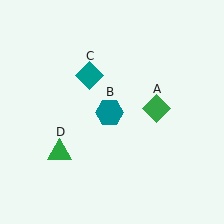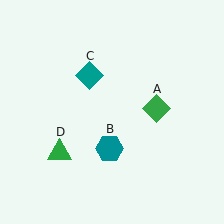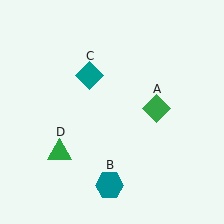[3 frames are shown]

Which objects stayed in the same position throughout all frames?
Green diamond (object A) and teal diamond (object C) and green triangle (object D) remained stationary.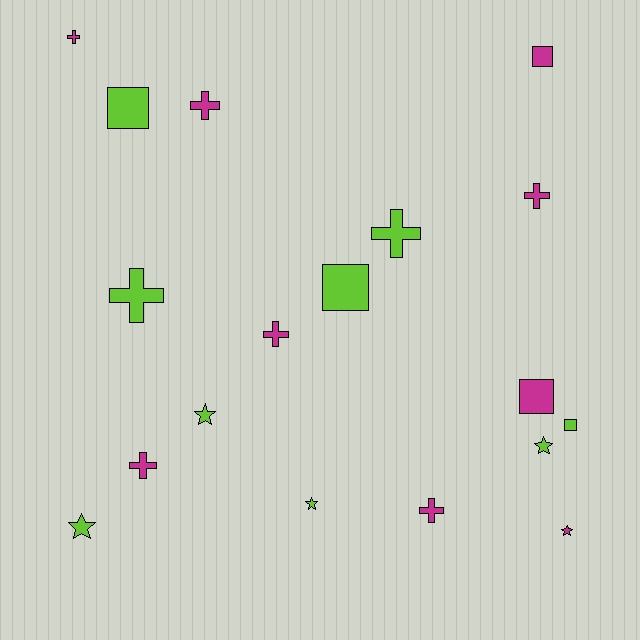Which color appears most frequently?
Lime, with 9 objects.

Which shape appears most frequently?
Cross, with 8 objects.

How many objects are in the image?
There are 18 objects.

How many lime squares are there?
There are 3 lime squares.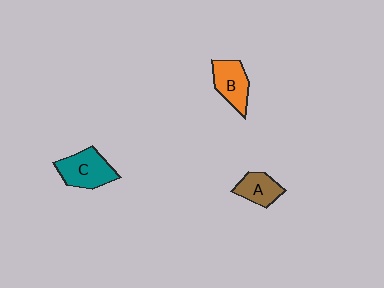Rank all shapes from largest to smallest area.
From largest to smallest: C (teal), B (orange), A (brown).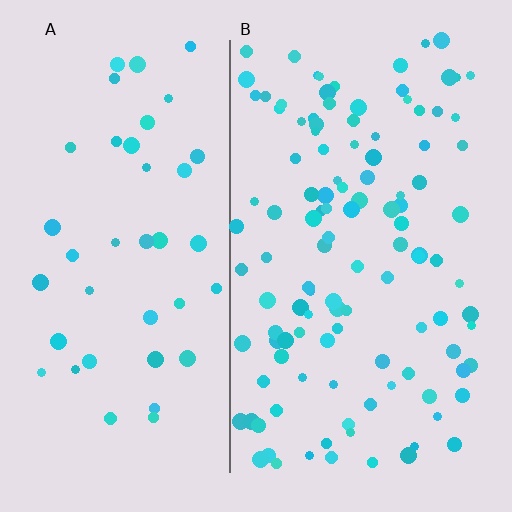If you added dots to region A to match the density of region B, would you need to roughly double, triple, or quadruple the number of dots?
Approximately triple.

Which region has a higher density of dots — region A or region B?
B (the right).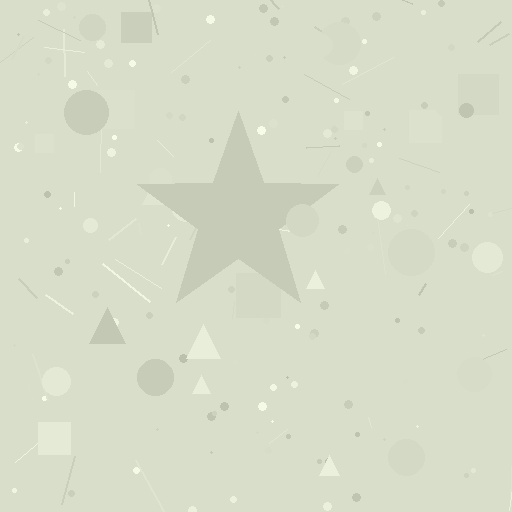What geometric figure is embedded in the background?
A star is embedded in the background.